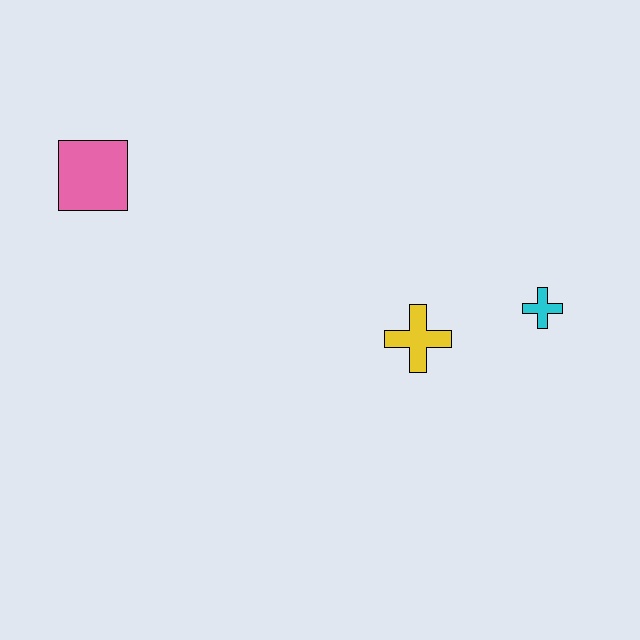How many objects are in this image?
There are 3 objects.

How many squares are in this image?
There is 1 square.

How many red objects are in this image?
There are no red objects.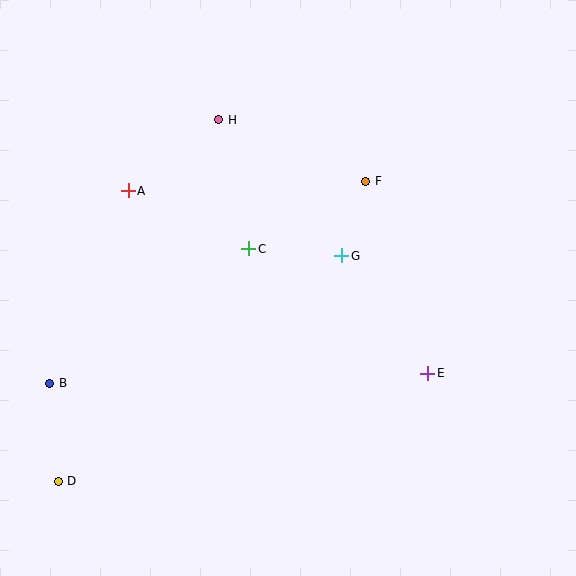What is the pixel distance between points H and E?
The distance between H and E is 328 pixels.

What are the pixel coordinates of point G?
Point G is at (342, 256).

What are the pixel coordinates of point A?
Point A is at (128, 191).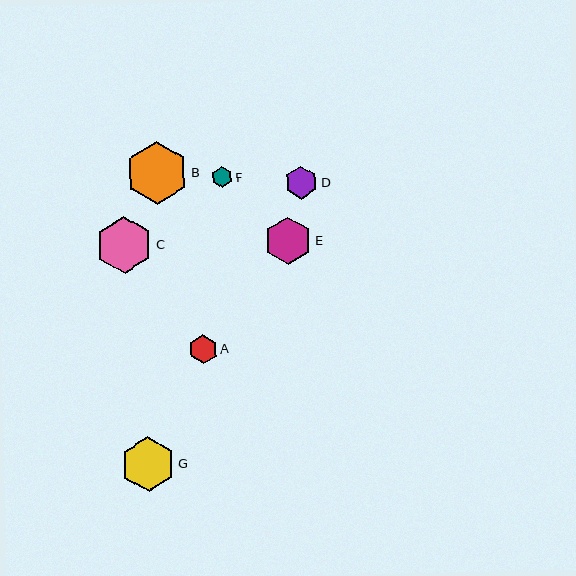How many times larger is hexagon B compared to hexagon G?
Hexagon B is approximately 1.1 times the size of hexagon G.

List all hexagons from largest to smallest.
From largest to smallest: B, C, G, E, D, A, F.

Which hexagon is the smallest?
Hexagon F is the smallest with a size of approximately 21 pixels.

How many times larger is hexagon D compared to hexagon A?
Hexagon D is approximately 1.2 times the size of hexagon A.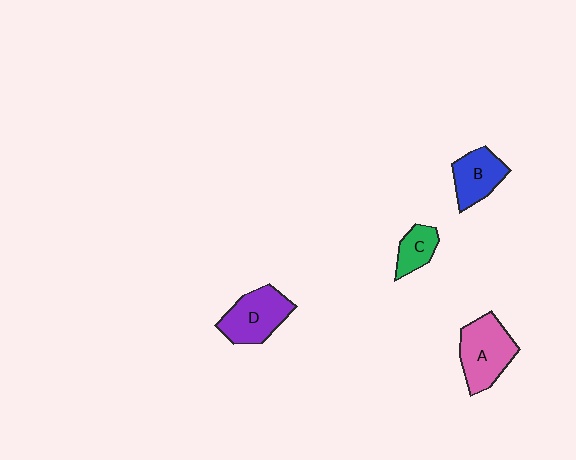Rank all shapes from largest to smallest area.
From largest to smallest: A (pink), D (purple), B (blue), C (green).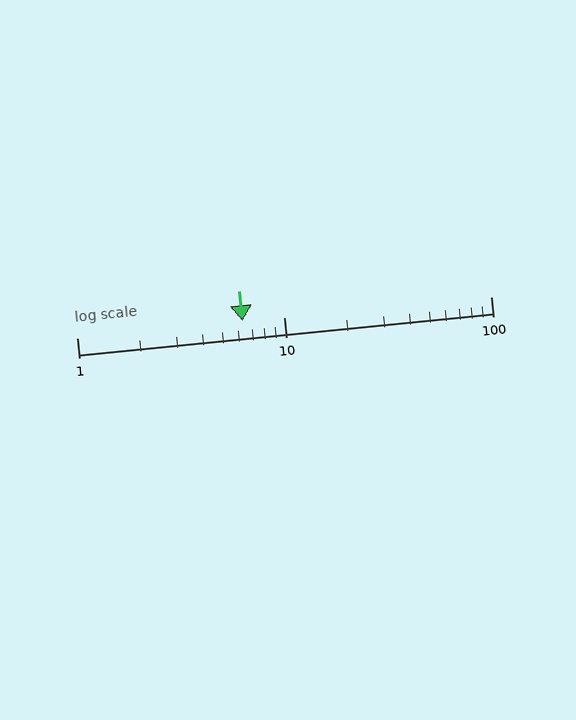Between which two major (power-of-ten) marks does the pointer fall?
The pointer is between 1 and 10.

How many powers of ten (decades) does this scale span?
The scale spans 2 decades, from 1 to 100.